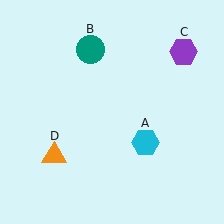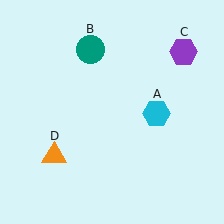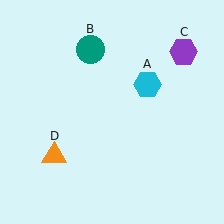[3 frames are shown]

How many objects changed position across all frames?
1 object changed position: cyan hexagon (object A).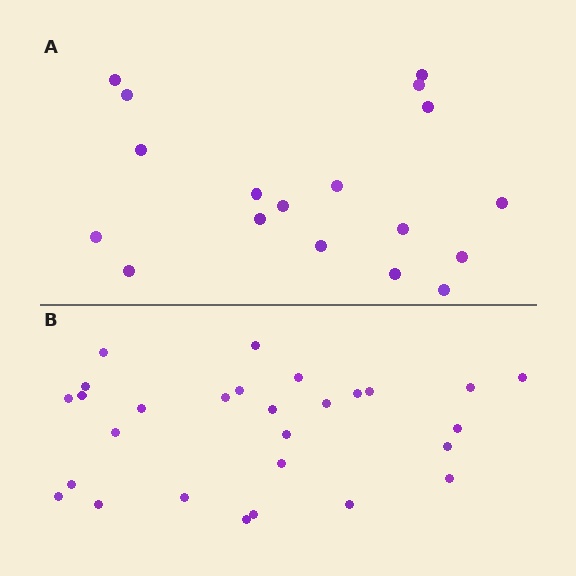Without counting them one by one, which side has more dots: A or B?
Region B (the bottom region) has more dots.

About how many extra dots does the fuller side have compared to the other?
Region B has roughly 10 or so more dots than region A.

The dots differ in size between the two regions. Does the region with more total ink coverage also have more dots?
No. Region A has more total ink coverage because its dots are larger, but region B actually contains more individual dots. Total area can be misleading — the number of items is what matters here.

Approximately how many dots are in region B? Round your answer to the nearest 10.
About 30 dots. (The exact count is 28, which rounds to 30.)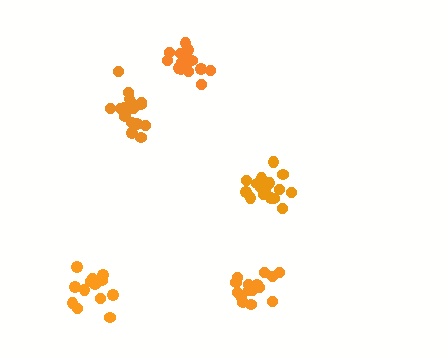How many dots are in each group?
Group 1: 16 dots, Group 2: 15 dots, Group 3: 13 dots, Group 4: 17 dots, Group 5: 15 dots (76 total).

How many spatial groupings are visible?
There are 5 spatial groupings.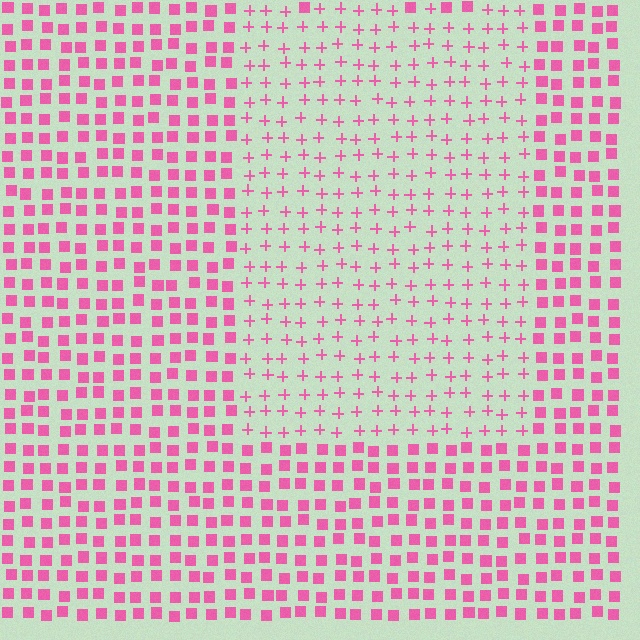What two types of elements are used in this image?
The image uses plus signs inside the rectangle region and squares outside it.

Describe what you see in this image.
The image is filled with small pink elements arranged in a uniform grid. A rectangle-shaped region contains plus signs, while the surrounding area contains squares. The boundary is defined purely by the change in element shape.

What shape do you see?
I see a rectangle.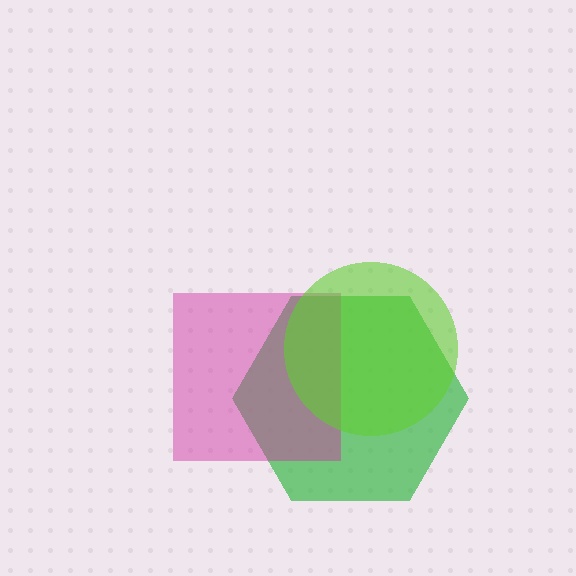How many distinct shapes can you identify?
There are 3 distinct shapes: a green hexagon, a magenta square, a lime circle.